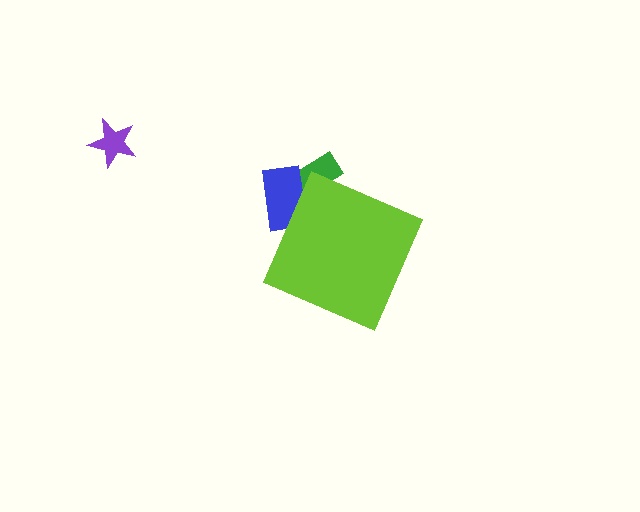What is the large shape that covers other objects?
A lime diamond.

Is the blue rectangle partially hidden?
Yes, the blue rectangle is partially hidden behind the lime diamond.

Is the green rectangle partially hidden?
Yes, the green rectangle is partially hidden behind the lime diamond.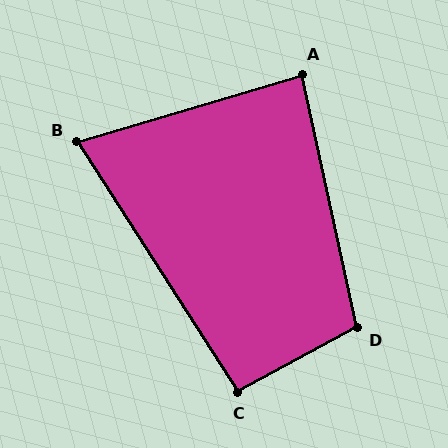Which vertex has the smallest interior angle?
B, at approximately 74 degrees.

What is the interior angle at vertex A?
Approximately 86 degrees (approximately right).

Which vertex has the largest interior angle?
D, at approximately 106 degrees.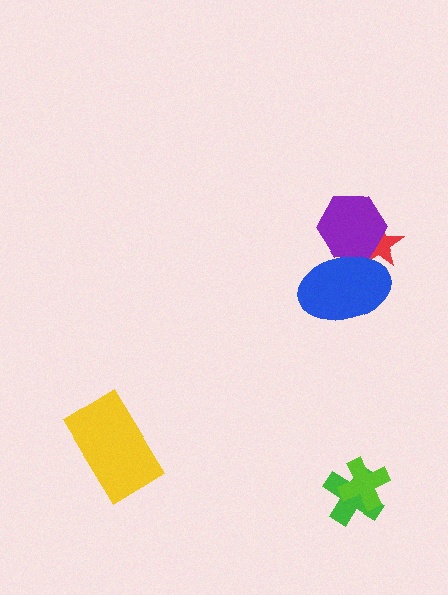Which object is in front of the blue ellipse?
The purple hexagon is in front of the blue ellipse.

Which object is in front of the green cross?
The lime cross is in front of the green cross.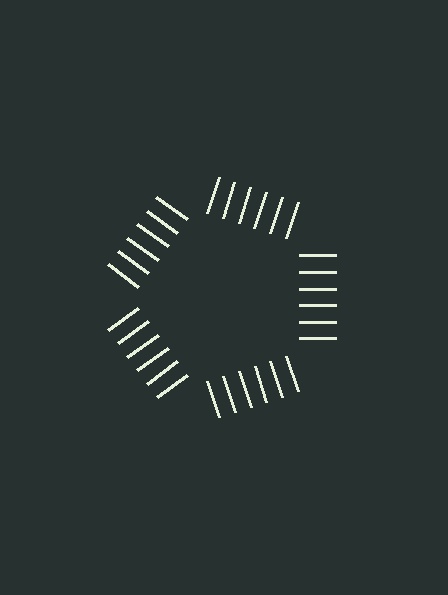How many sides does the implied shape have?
5 sides — the line-ends trace a pentagon.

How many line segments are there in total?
30 — 6 along each of the 5 edges.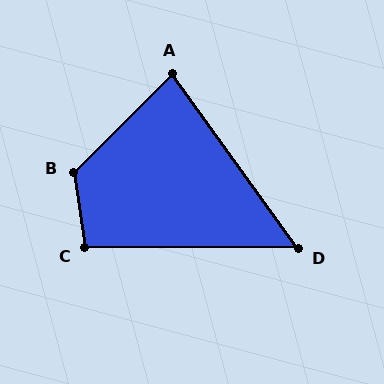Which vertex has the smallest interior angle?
D, at approximately 54 degrees.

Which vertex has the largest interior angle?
B, at approximately 126 degrees.